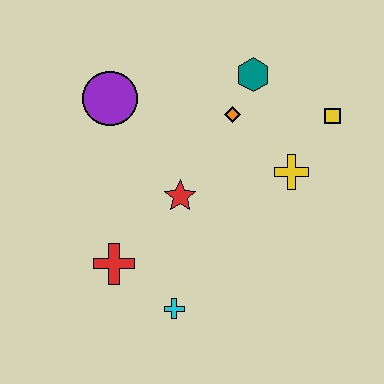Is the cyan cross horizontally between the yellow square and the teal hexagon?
No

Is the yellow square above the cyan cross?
Yes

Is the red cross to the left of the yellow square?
Yes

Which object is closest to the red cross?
The cyan cross is closest to the red cross.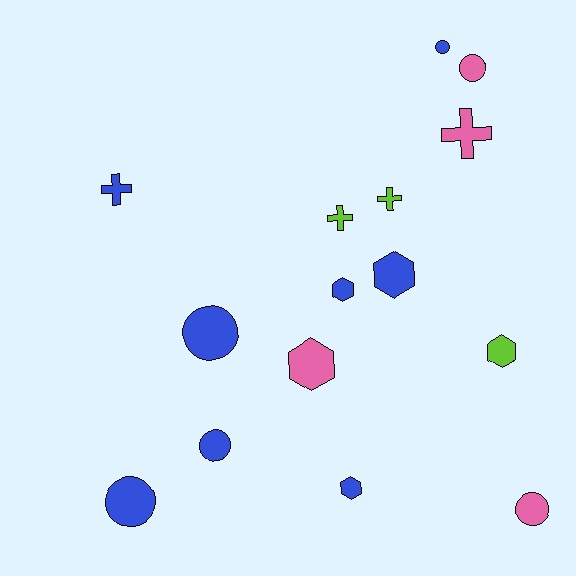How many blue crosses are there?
There is 1 blue cross.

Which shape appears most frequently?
Circle, with 6 objects.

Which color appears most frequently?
Blue, with 8 objects.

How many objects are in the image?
There are 15 objects.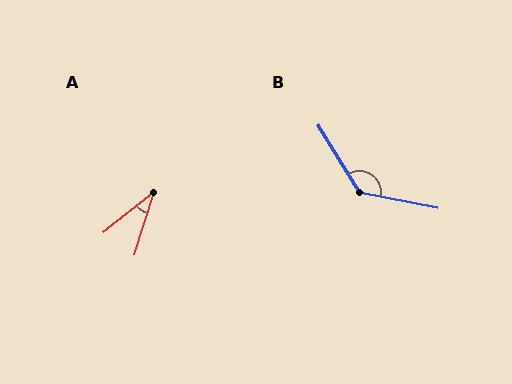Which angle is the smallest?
A, at approximately 34 degrees.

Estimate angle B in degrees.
Approximately 133 degrees.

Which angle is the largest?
B, at approximately 133 degrees.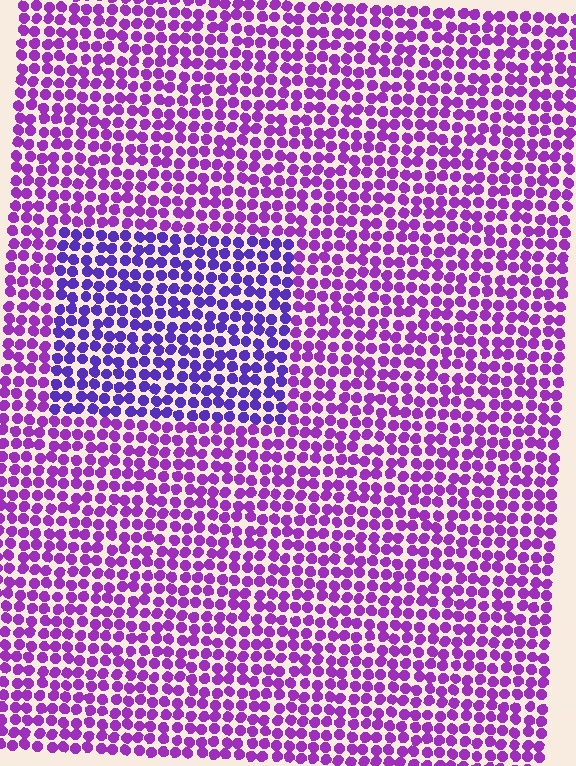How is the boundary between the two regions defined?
The boundary is defined purely by a slight shift in hue (about 30 degrees). Spacing, size, and orientation are identical on both sides.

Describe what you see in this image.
The image is filled with small purple elements in a uniform arrangement. A rectangle-shaped region is visible where the elements are tinted to a slightly different hue, forming a subtle color boundary.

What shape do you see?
I see a rectangle.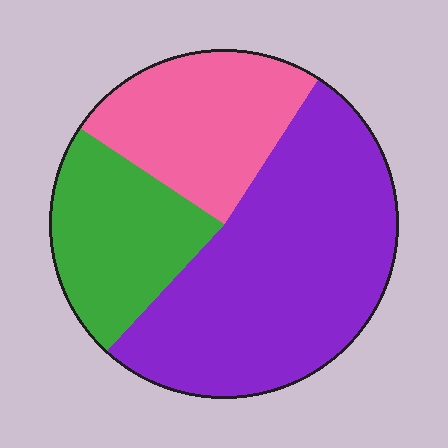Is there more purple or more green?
Purple.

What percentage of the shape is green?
Green covers about 25% of the shape.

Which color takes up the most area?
Purple, at roughly 55%.